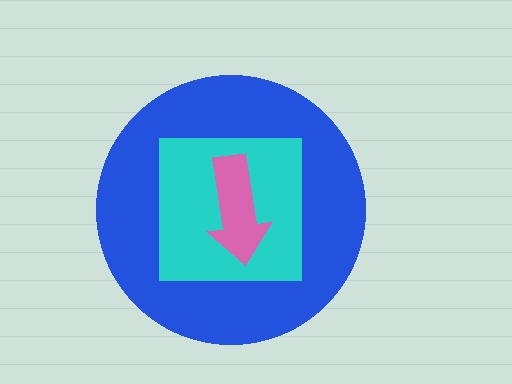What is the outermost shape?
The blue circle.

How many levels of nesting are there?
3.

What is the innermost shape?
The pink arrow.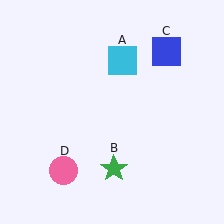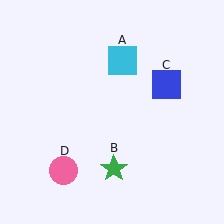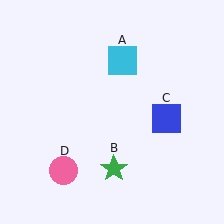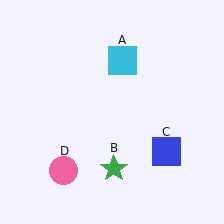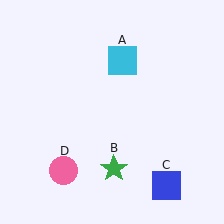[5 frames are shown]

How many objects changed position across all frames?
1 object changed position: blue square (object C).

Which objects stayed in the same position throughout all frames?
Cyan square (object A) and green star (object B) and pink circle (object D) remained stationary.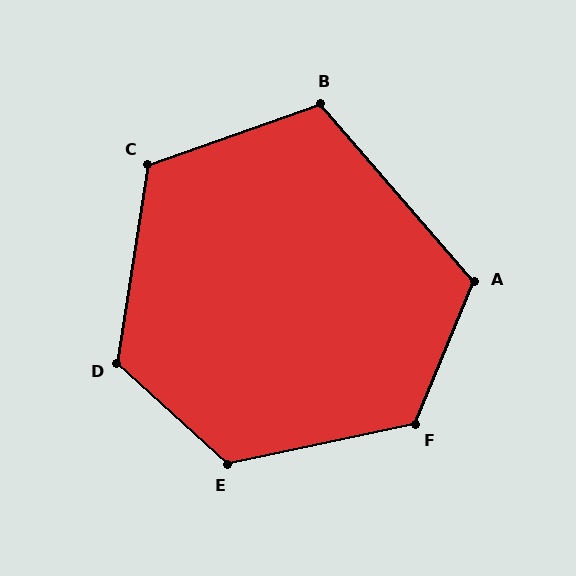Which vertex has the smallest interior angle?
B, at approximately 112 degrees.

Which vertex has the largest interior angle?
E, at approximately 125 degrees.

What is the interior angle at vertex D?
Approximately 124 degrees (obtuse).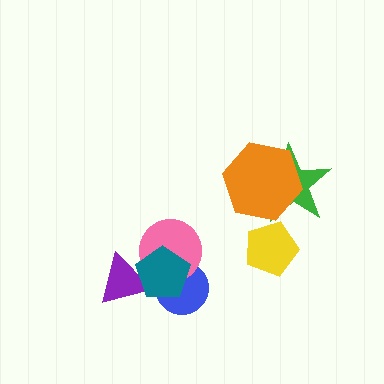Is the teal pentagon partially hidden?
No, no other shape covers it.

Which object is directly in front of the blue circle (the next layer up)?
The pink circle is directly in front of the blue circle.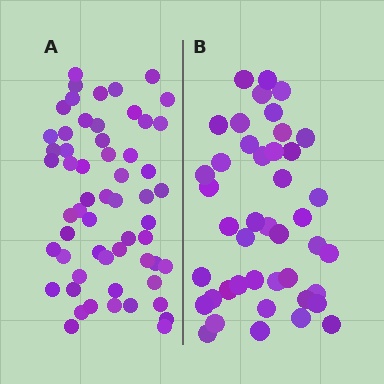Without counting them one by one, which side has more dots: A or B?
Region A (the left region) has more dots.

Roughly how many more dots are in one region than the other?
Region A has approximately 15 more dots than region B.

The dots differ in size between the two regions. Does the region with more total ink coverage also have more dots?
No. Region B has more total ink coverage because its dots are larger, but region A actually contains more individual dots. Total area can be misleading — the number of items is what matters here.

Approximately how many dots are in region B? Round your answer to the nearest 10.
About 40 dots. (The exact count is 43, which rounds to 40.)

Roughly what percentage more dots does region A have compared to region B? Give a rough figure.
About 35% more.